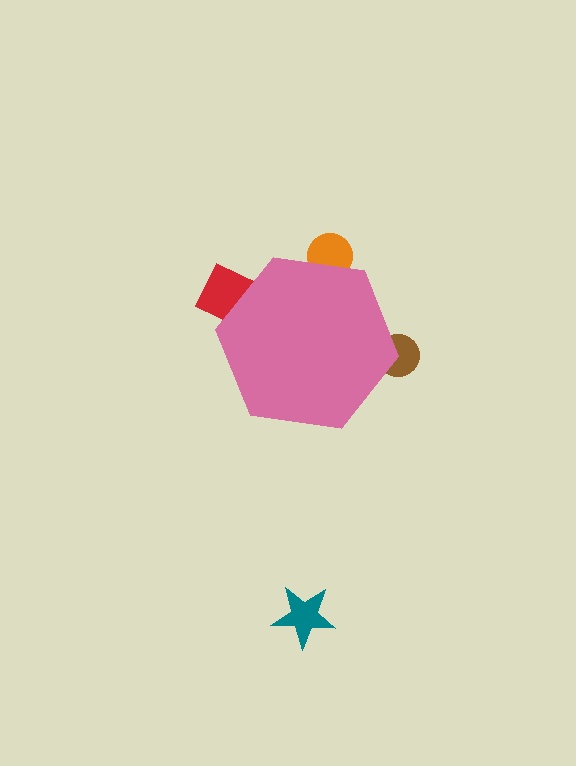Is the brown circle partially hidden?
Yes, the brown circle is partially hidden behind the pink hexagon.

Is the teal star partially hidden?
No, the teal star is fully visible.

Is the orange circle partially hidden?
Yes, the orange circle is partially hidden behind the pink hexagon.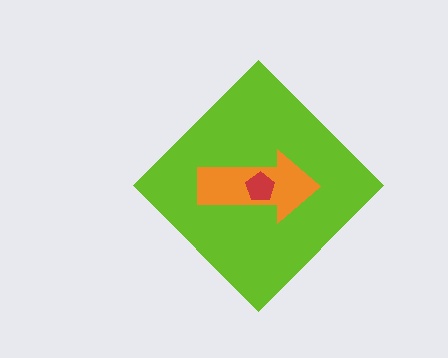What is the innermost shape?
The red pentagon.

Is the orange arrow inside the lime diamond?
Yes.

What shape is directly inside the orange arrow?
The red pentagon.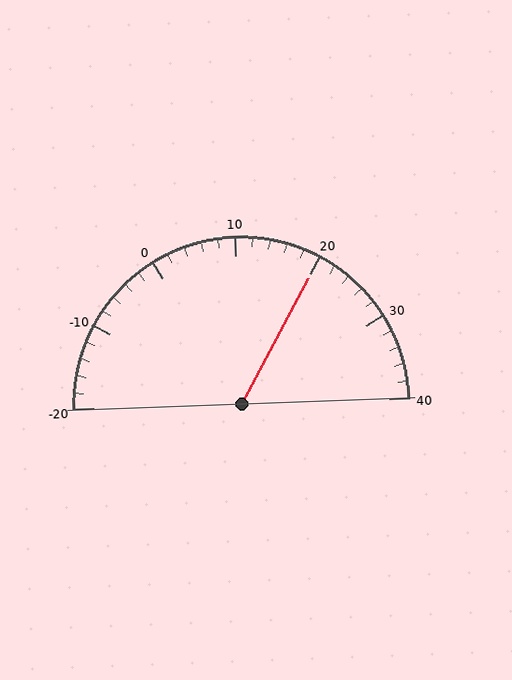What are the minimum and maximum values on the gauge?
The gauge ranges from -20 to 40.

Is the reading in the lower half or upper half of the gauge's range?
The reading is in the upper half of the range (-20 to 40).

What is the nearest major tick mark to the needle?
The nearest major tick mark is 20.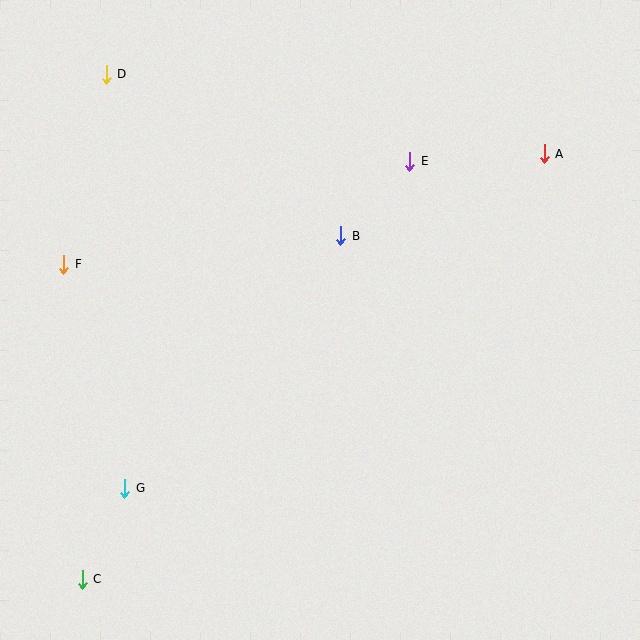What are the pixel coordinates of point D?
Point D is at (106, 74).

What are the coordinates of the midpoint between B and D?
The midpoint between B and D is at (223, 155).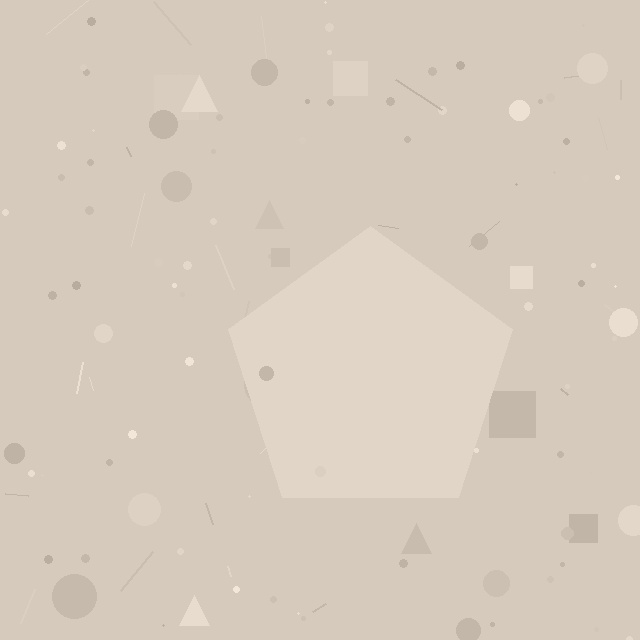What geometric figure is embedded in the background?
A pentagon is embedded in the background.